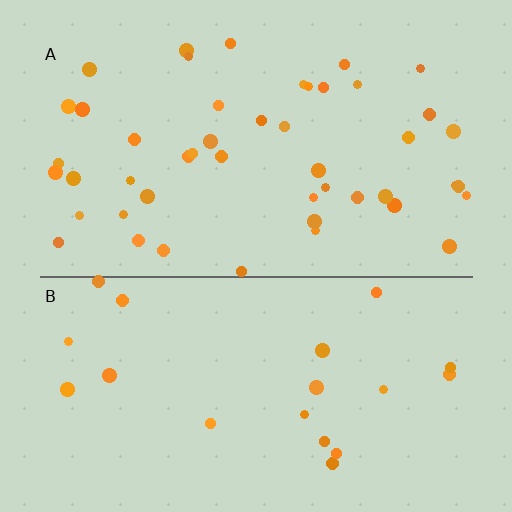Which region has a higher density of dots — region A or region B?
A (the top).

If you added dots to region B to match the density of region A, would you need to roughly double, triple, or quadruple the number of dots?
Approximately double.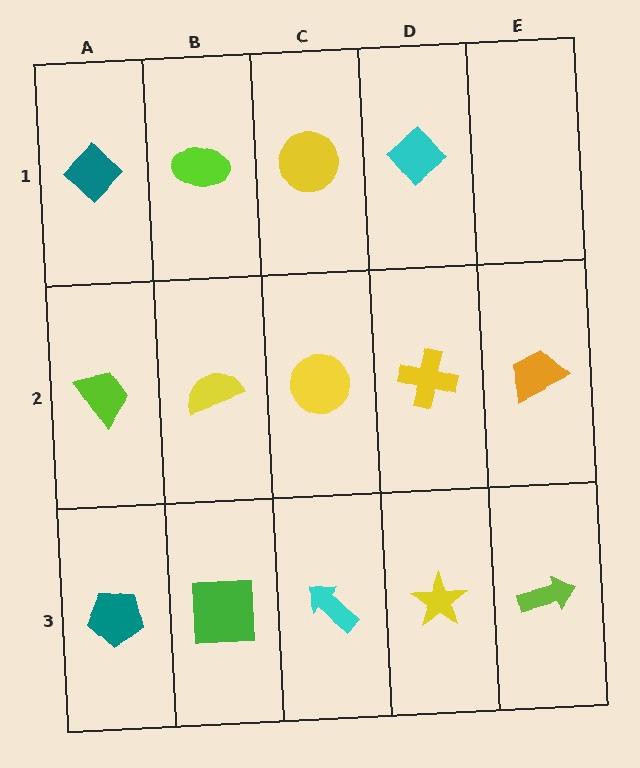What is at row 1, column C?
A yellow circle.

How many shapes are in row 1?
4 shapes.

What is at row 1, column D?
A cyan diamond.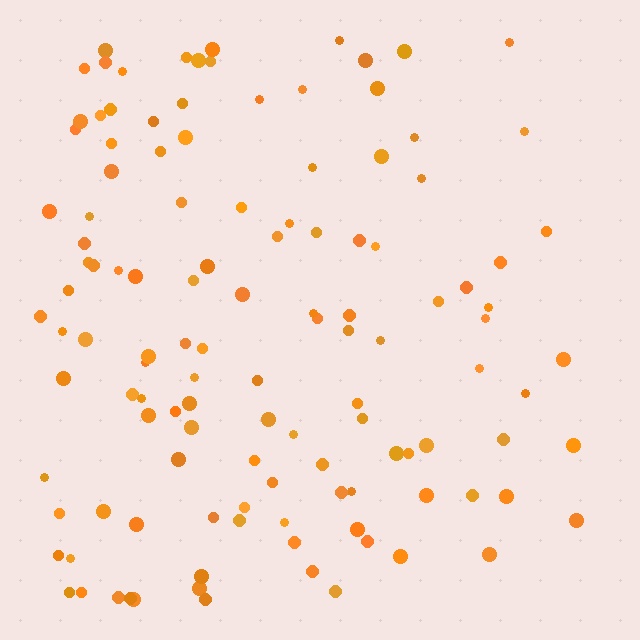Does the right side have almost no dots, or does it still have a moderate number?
Still a moderate number, just noticeably fewer than the left.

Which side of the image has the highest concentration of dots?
The left.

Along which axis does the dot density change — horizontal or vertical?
Horizontal.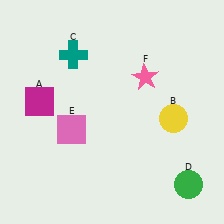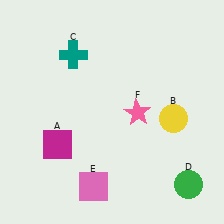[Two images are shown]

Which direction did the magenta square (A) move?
The magenta square (A) moved down.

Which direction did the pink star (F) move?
The pink star (F) moved down.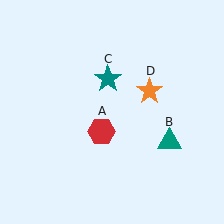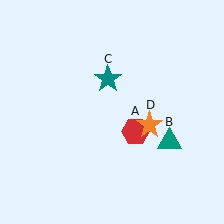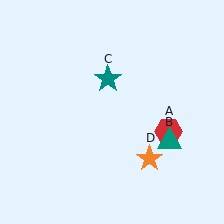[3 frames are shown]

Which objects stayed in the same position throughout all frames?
Teal triangle (object B) and teal star (object C) remained stationary.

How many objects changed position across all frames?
2 objects changed position: red hexagon (object A), orange star (object D).